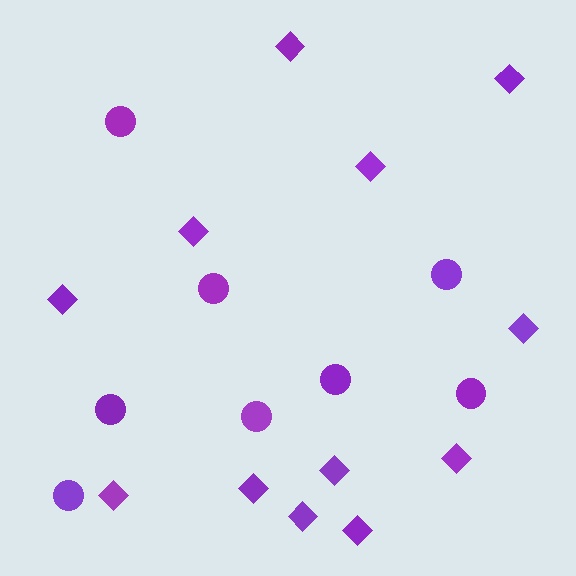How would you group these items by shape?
There are 2 groups: one group of diamonds (12) and one group of circles (8).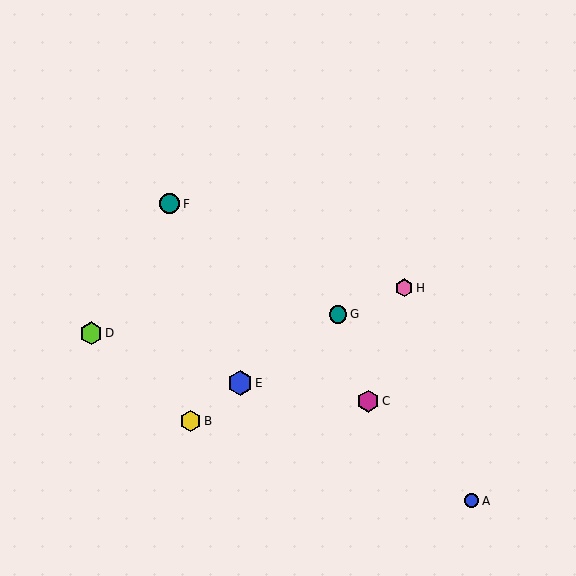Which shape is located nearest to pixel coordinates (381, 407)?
The magenta hexagon (labeled C) at (368, 401) is nearest to that location.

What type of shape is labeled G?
Shape G is a teal circle.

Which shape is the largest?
The blue hexagon (labeled E) is the largest.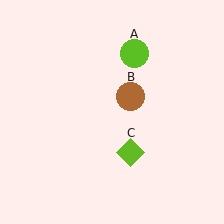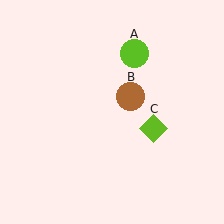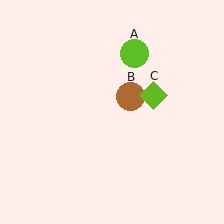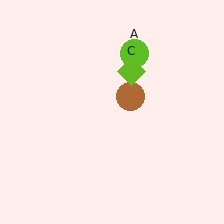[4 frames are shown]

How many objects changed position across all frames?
1 object changed position: lime diamond (object C).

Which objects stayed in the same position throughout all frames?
Lime circle (object A) and brown circle (object B) remained stationary.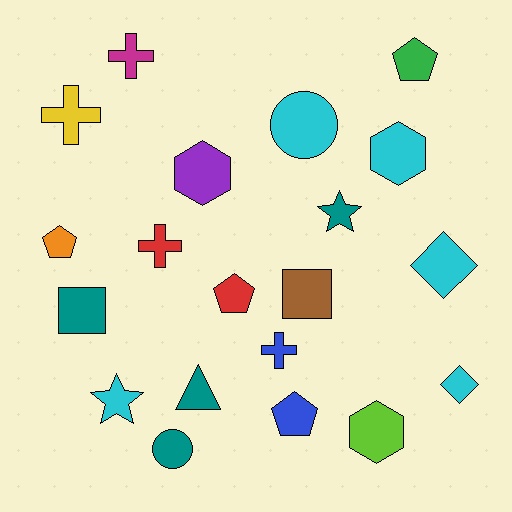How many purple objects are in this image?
There is 1 purple object.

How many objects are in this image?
There are 20 objects.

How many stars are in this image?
There are 2 stars.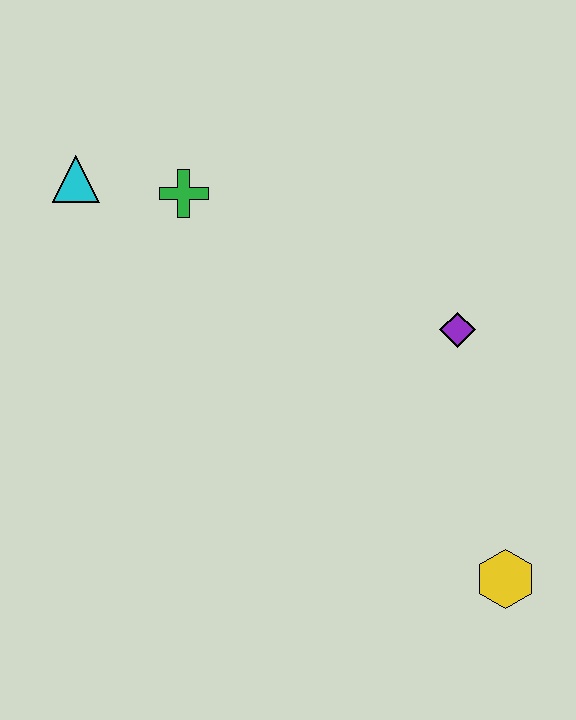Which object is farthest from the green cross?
The yellow hexagon is farthest from the green cross.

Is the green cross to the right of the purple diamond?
No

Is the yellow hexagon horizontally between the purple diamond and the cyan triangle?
No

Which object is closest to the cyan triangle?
The green cross is closest to the cyan triangle.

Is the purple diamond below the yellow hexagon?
No